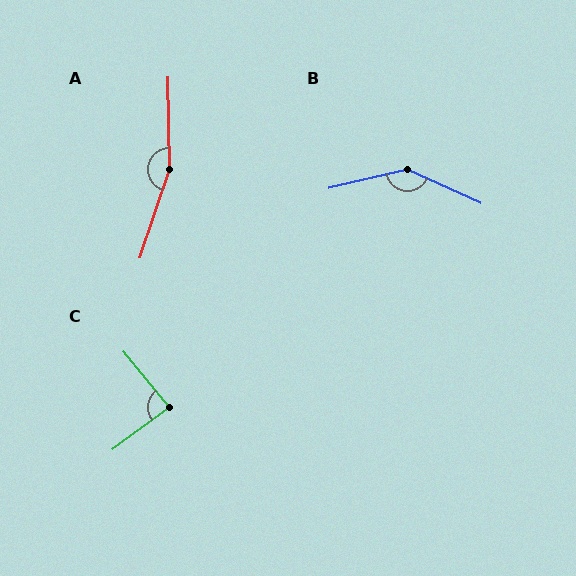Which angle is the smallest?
C, at approximately 87 degrees.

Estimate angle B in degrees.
Approximately 142 degrees.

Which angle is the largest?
A, at approximately 161 degrees.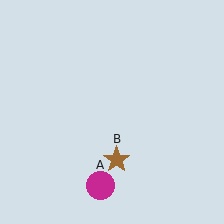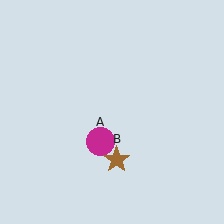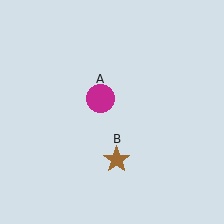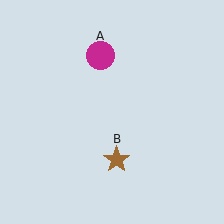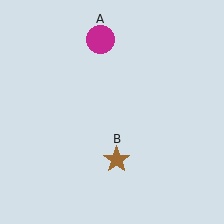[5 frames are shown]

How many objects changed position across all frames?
1 object changed position: magenta circle (object A).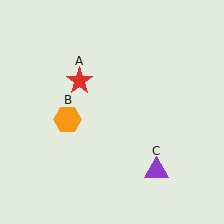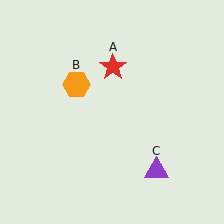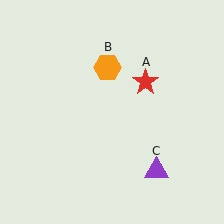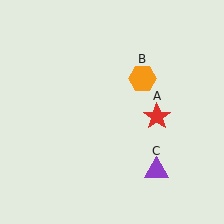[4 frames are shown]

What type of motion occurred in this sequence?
The red star (object A), orange hexagon (object B) rotated clockwise around the center of the scene.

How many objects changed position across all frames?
2 objects changed position: red star (object A), orange hexagon (object B).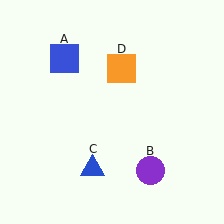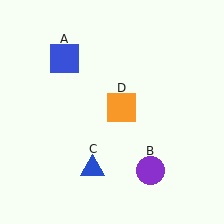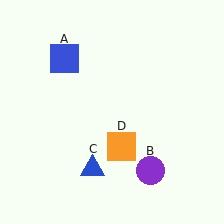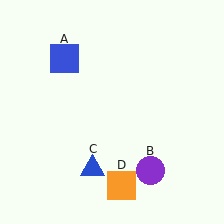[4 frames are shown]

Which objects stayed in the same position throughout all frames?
Blue square (object A) and purple circle (object B) and blue triangle (object C) remained stationary.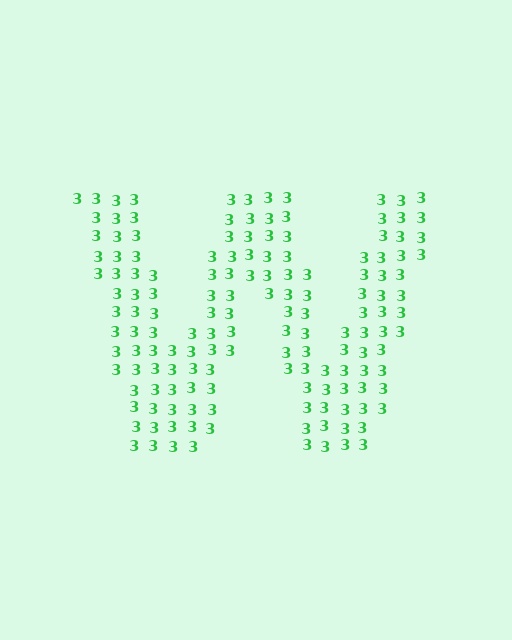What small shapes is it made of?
It is made of small digit 3's.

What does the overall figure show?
The overall figure shows the letter W.